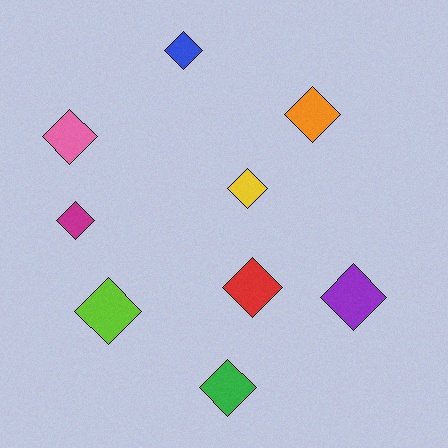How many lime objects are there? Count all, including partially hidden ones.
There is 1 lime object.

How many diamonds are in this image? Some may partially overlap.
There are 9 diamonds.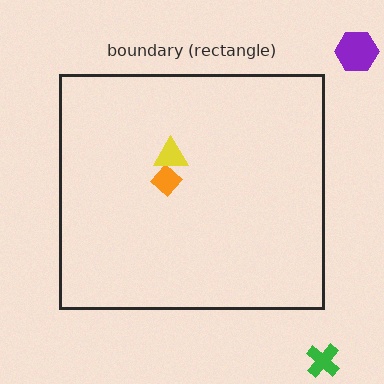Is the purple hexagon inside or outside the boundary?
Outside.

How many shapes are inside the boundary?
2 inside, 2 outside.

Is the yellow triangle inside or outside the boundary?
Inside.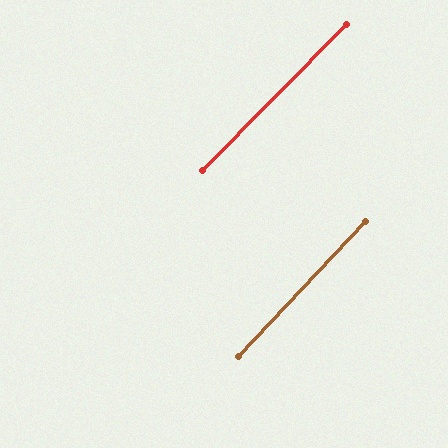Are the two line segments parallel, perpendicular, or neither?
Parallel — their directions differ by only 1.6°.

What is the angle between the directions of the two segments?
Approximately 2 degrees.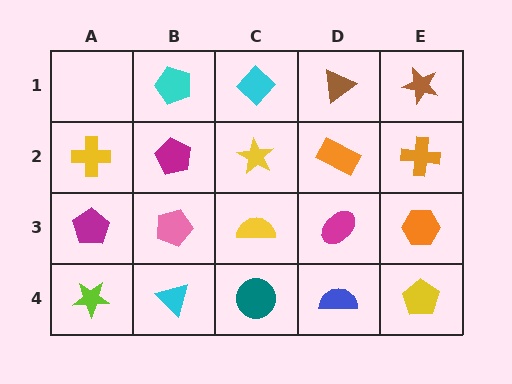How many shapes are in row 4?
5 shapes.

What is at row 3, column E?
An orange hexagon.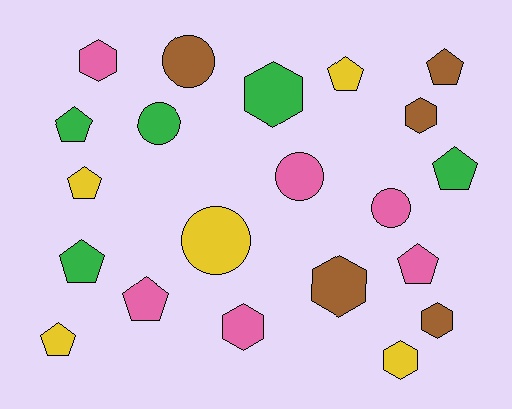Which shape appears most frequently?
Pentagon, with 9 objects.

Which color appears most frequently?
Pink, with 6 objects.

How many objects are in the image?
There are 21 objects.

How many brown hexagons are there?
There are 3 brown hexagons.